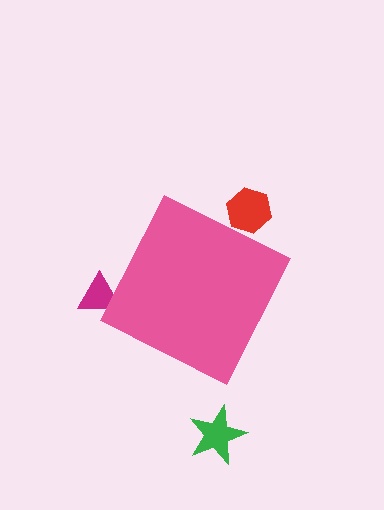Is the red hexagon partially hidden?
Yes, the red hexagon is partially hidden behind the pink diamond.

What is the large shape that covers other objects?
A pink diamond.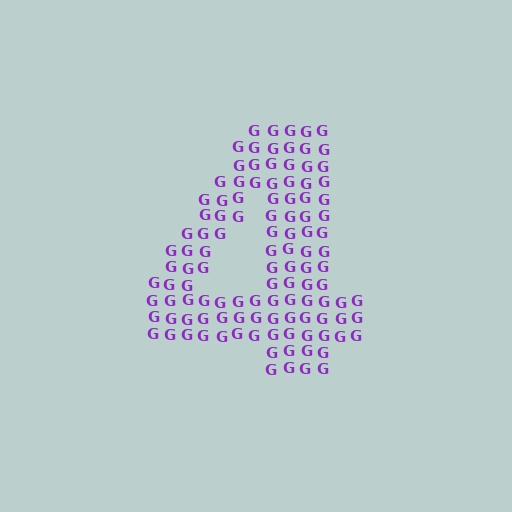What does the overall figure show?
The overall figure shows the digit 4.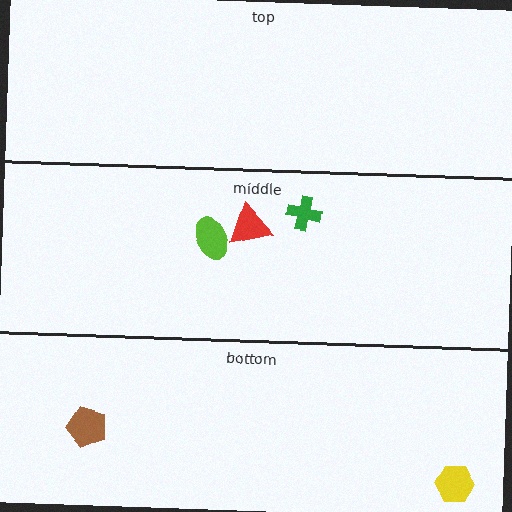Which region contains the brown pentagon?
The bottom region.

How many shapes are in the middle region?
3.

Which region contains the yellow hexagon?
The bottom region.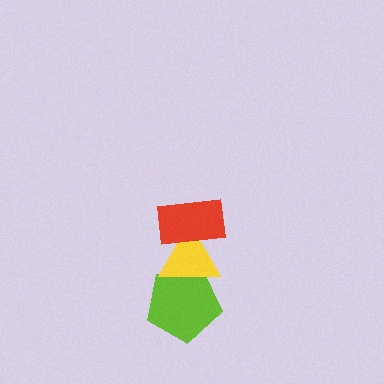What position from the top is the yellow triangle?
The yellow triangle is 2nd from the top.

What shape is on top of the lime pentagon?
The yellow triangle is on top of the lime pentagon.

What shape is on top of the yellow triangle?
The red rectangle is on top of the yellow triangle.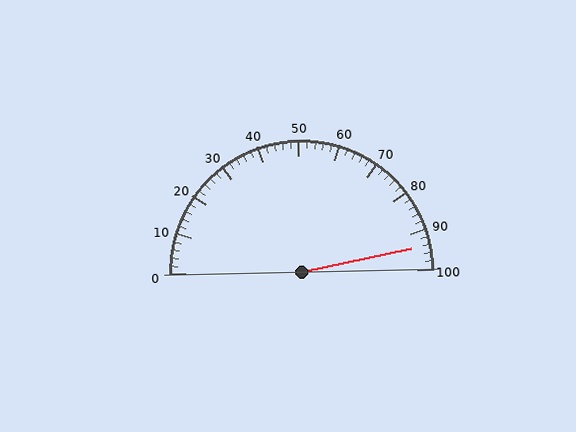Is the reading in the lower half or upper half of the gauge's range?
The reading is in the upper half of the range (0 to 100).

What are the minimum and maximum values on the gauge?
The gauge ranges from 0 to 100.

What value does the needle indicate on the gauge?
The needle indicates approximately 94.